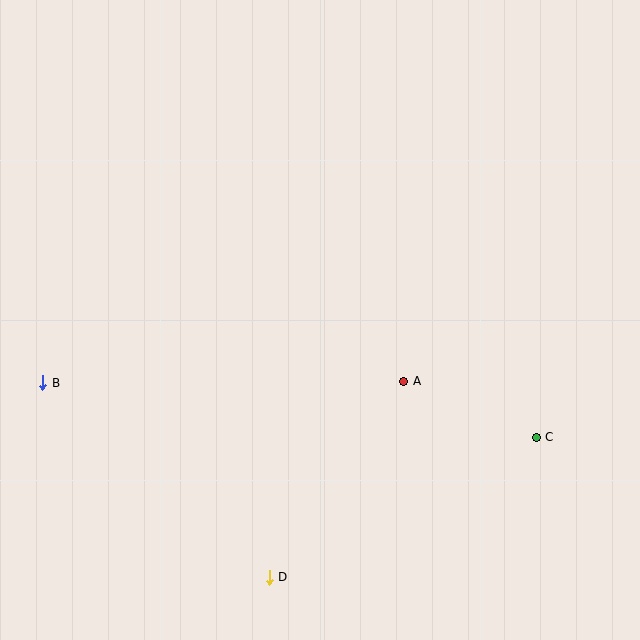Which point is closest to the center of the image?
Point A at (404, 381) is closest to the center.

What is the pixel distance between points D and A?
The distance between D and A is 238 pixels.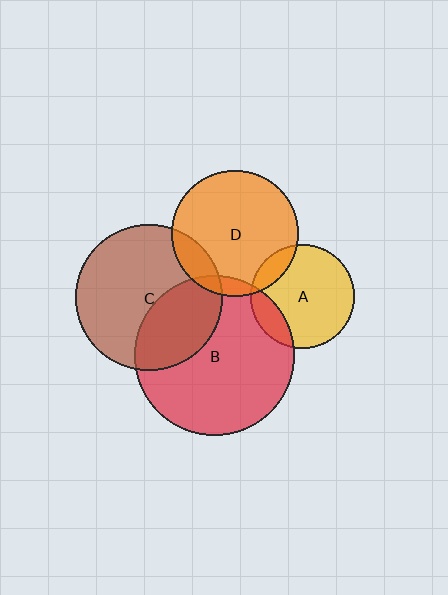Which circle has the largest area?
Circle B (red).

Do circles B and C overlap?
Yes.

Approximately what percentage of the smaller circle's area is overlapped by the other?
Approximately 35%.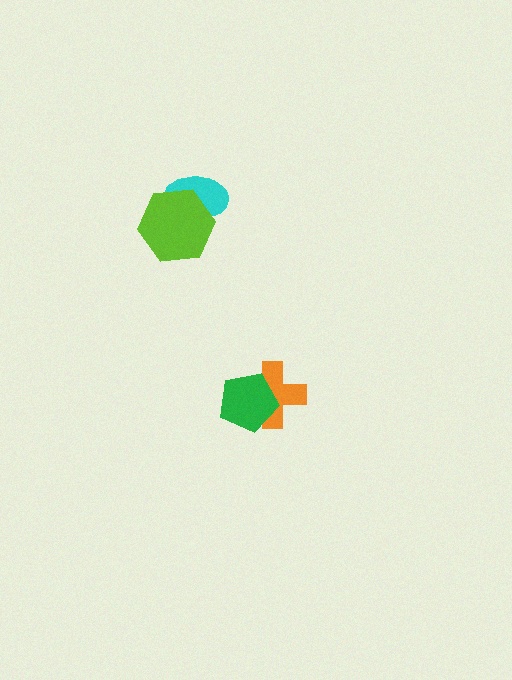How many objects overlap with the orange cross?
1 object overlaps with the orange cross.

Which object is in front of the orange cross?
The green pentagon is in front of the orange cross.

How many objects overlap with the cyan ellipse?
1 object overlaps with the cyan ellipse.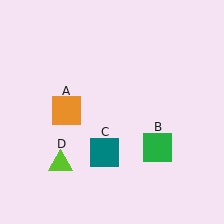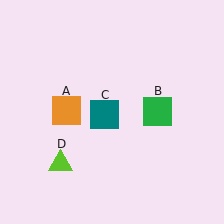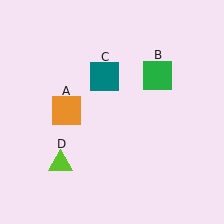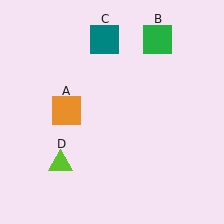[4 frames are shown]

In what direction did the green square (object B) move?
The green square (object B) moved up.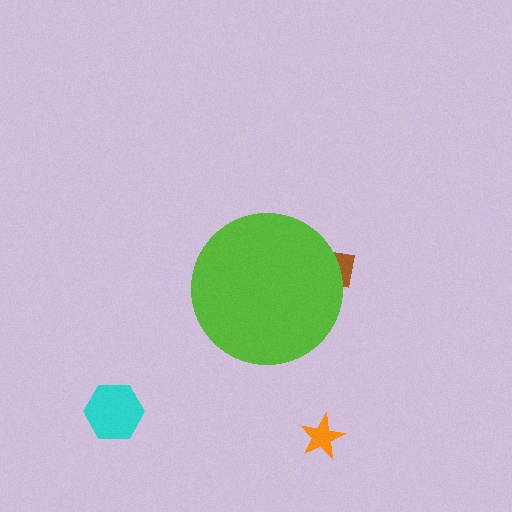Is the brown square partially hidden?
Yes, the brown square is partially hidden behind the lime circle.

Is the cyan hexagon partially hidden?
No, the cyan hexagon is fully visible.